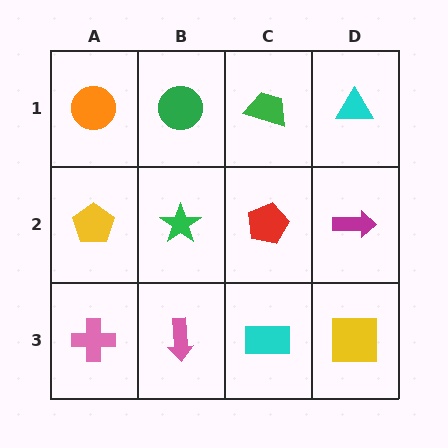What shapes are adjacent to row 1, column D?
A magenta arrow (row 2, column D), a green trapezoid (row 1, column C).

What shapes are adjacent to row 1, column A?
A yellow pentagon (row 2, column A), a green circle (row 1, column B).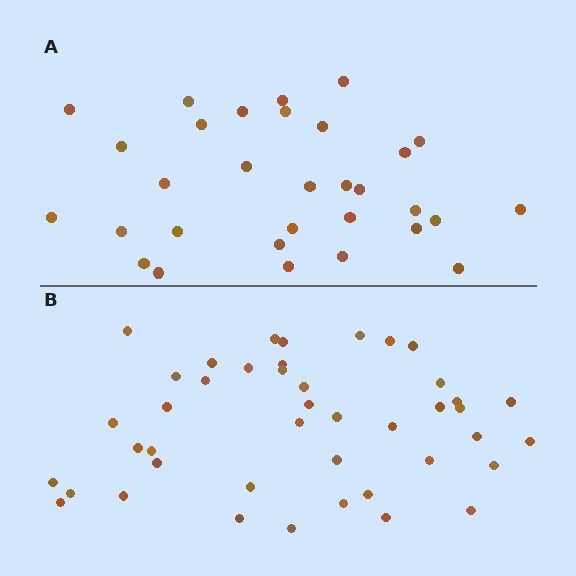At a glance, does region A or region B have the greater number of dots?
Region B (the bottom region) has more dots.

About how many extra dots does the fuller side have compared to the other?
Region B has roughly 12 or so more dots than region A.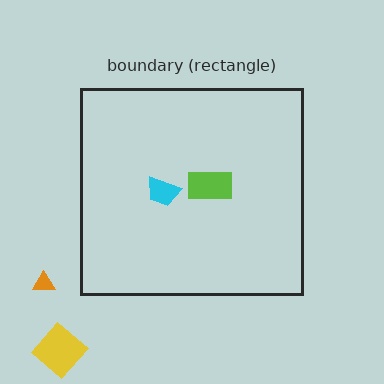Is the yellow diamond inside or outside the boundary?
Outside.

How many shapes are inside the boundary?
2 inside, 2 outside.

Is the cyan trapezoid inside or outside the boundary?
Inside.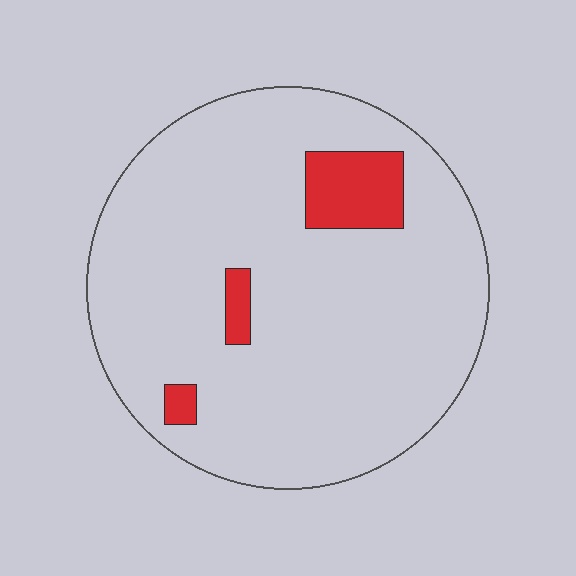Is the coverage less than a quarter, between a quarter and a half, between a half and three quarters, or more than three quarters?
Less than a quarter.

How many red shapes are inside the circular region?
3.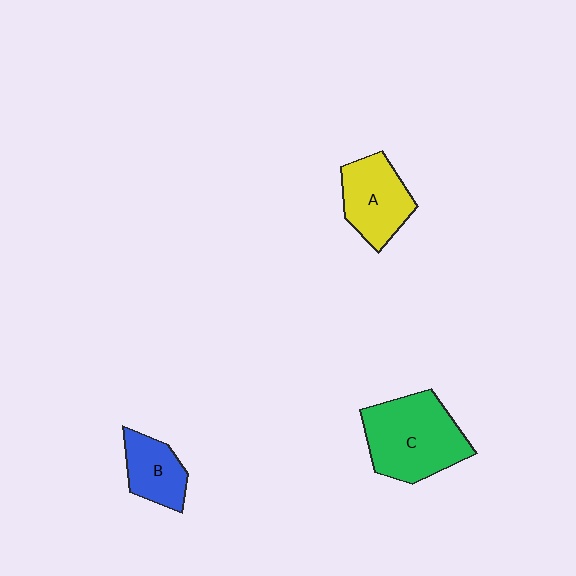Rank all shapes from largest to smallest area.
From largest to smallest: C (green), A (yellow), B (blue).